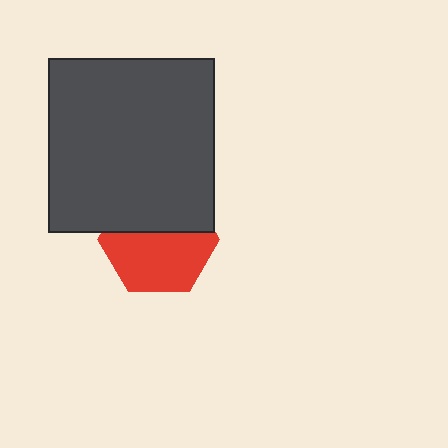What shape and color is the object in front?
The object in front is a dark gray rectangle.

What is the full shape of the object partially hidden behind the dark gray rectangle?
The partially hidden object is a red hexagon.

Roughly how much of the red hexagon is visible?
About half of it is visible (roughly 57%).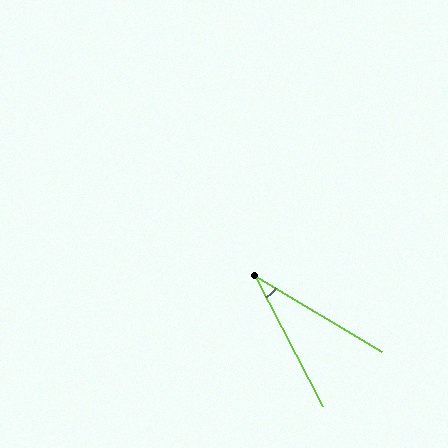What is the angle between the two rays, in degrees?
Approximately 32 degrees.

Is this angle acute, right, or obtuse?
It is acute.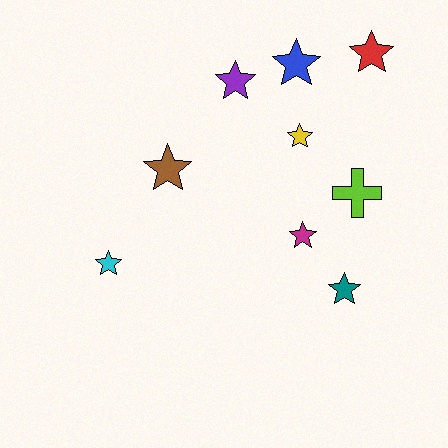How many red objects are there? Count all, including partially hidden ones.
There is 1 red object.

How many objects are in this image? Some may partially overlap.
There are 9 objects.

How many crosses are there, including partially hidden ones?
There is 1 cross.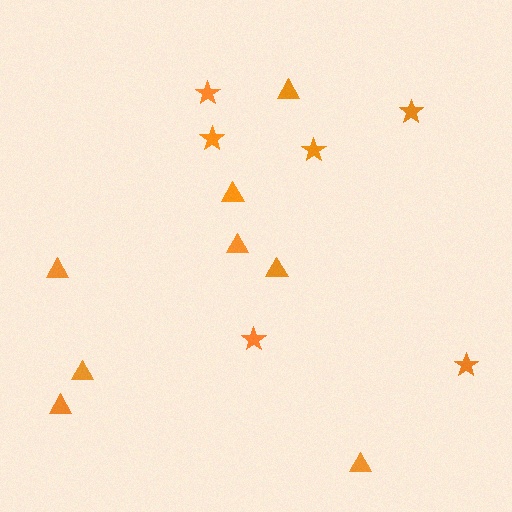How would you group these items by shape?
There are 2 groups: one group of stars (6) and one group of triangles (8).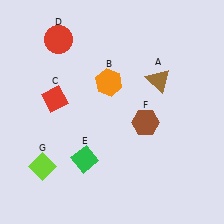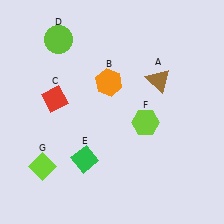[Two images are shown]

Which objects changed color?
D changed from red to lime. F changed from brown to lime.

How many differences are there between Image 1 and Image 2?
There are 2 differences between the two images.